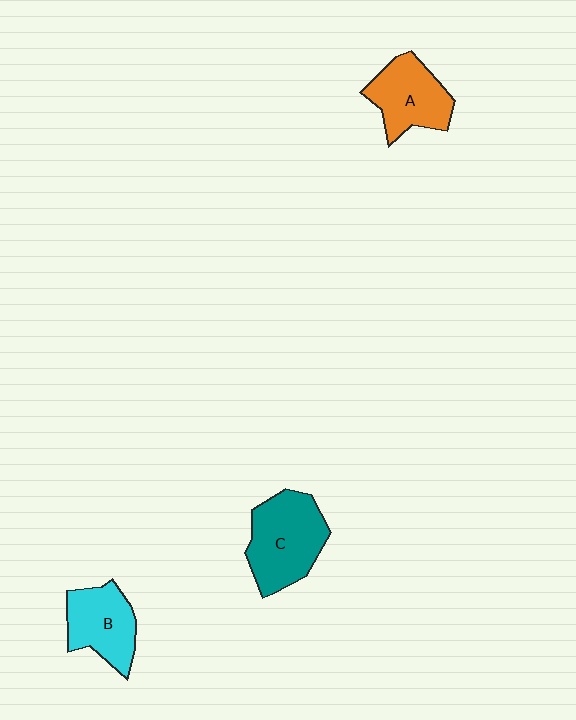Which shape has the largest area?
Shape C (teal).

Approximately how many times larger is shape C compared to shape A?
Approximately 1.3 times.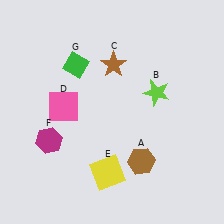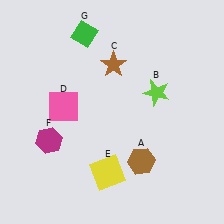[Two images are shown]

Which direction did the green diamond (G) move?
The green diamond (G) moved up.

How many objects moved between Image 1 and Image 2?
1 object moved between the two images.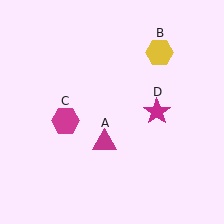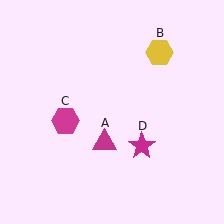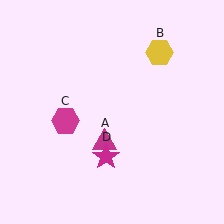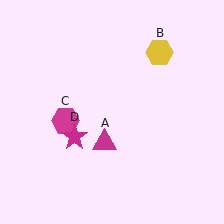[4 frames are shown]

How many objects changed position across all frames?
1 object changed position: magenta star (object D).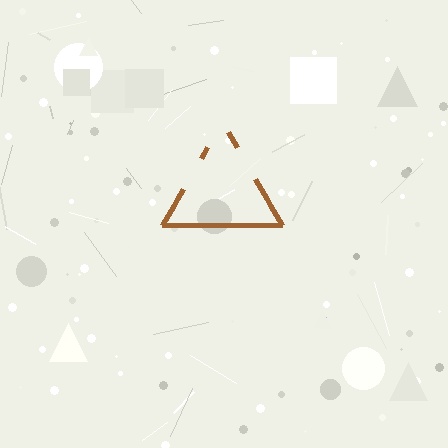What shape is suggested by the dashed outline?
The dashed outline suggests a triangle.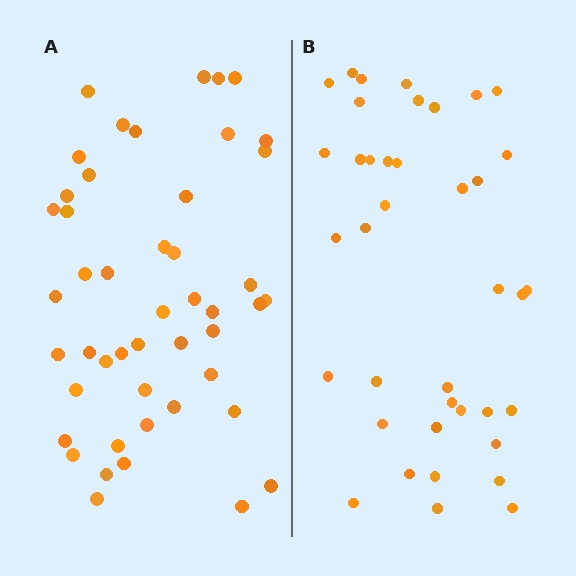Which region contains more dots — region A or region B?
Region A (the left region) has more dots.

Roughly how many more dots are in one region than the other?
Region A has roughly 8 or so more dots than region B.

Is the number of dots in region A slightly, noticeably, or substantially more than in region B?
Region A has only slightly more — the two regions are fairly close. The ratio is roughly 1.2 to 1.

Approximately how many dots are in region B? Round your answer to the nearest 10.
About 40 dots. (The exact count is 39, which rounds to 40.)